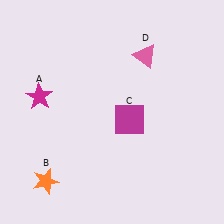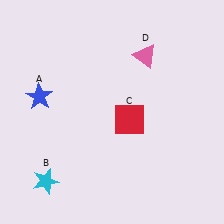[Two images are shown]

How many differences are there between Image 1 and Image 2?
There are 3 differences between the two images.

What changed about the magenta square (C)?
In Image 1, C is magenta. In Image 2, it changed to red.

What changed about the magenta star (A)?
In Image 1, A is magenta. In Image 2, it changed to blue.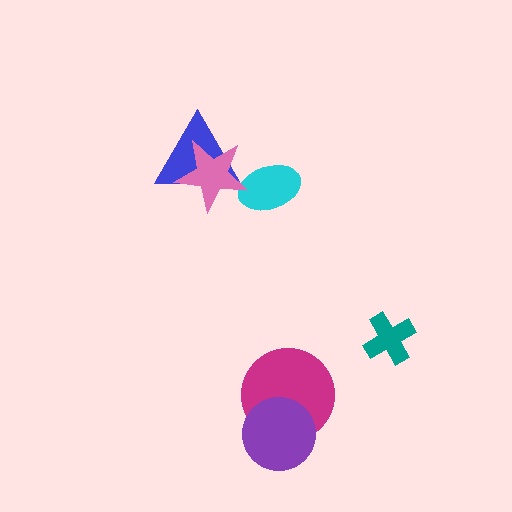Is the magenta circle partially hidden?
Yes, it is partially covered by another shape.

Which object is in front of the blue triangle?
The pink star is in front of the blue triangle.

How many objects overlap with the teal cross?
0 objects overlap with the teal cross.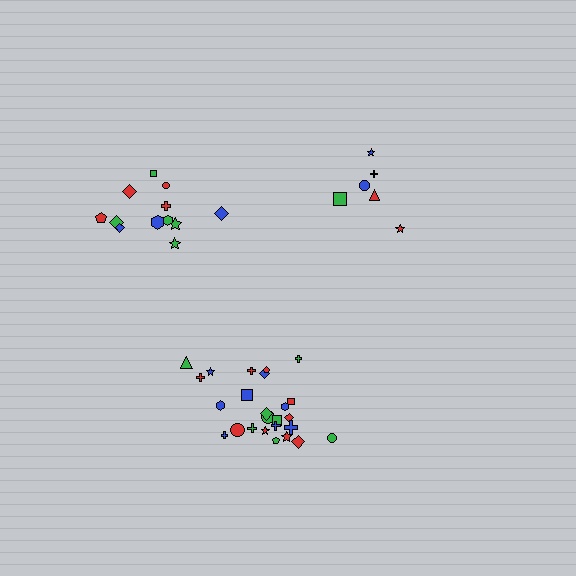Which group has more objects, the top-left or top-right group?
The top-left group.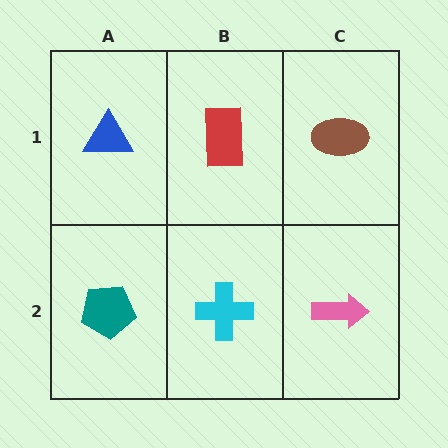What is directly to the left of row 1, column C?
A red rectangle.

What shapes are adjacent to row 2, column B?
A red rectangle (row 1, column B), a teal pentagon (row 2, column A), a pink arrow (row 2, column C).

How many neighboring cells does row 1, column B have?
3.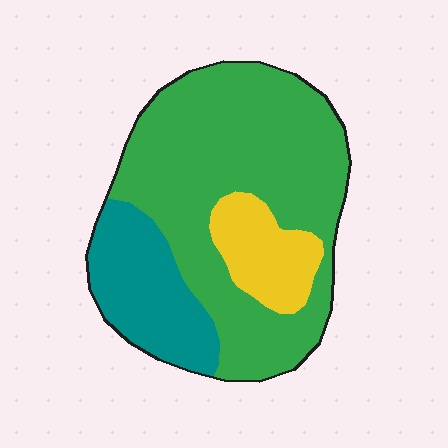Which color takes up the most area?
Green, at roughly 65%.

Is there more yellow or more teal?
Teal.